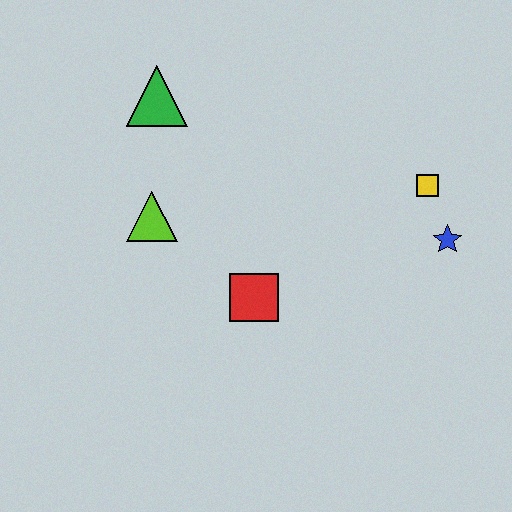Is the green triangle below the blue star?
No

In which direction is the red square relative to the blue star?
The red square is to the left of the blue star.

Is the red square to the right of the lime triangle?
Yes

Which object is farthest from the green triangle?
The blue star is farthest from the green triangle.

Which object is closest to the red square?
The lime triangle is closest to the red square.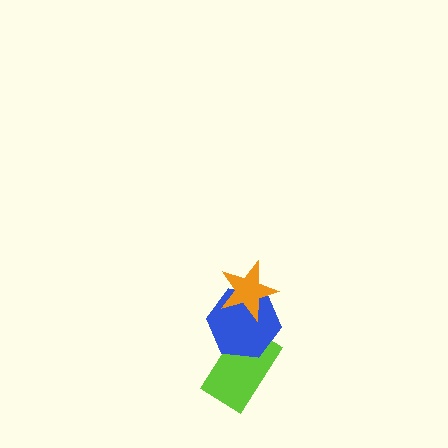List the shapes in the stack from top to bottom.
From top to bottom: the orange star, the blue hexagon, the lime rectangle.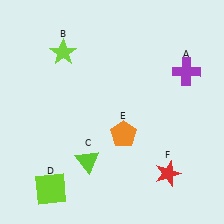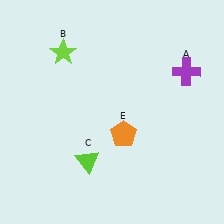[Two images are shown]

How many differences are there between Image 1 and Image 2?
There are 2 differences between the two images.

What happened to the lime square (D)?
The lime square (D) was removed in Image 2. It was in the bottom-left area of Image 1.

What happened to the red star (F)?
The red star (F) was removed in Image 2. It was in the bottom-right area of Image 1.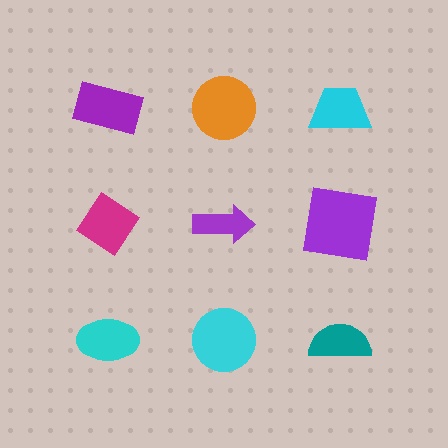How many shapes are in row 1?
3 shapes.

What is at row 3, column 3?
A teal semicircle.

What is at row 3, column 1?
A cyan ellipse.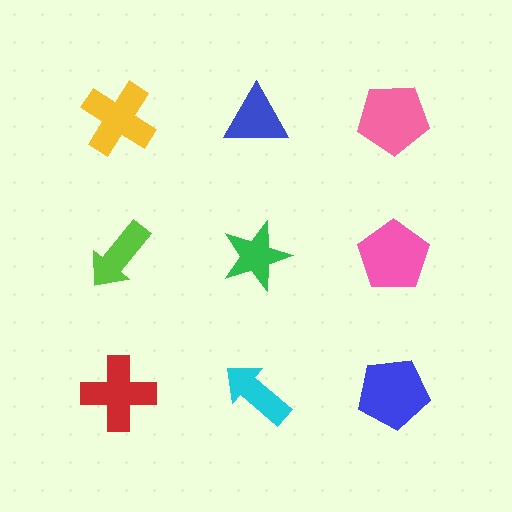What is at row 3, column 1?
A red cross.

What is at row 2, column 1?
A lime arrow.